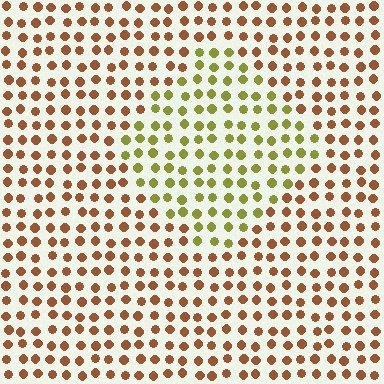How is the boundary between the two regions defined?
The boundary is defined purely by a slight shift in hue (about 48 degrees). Spacing, size, and orientation are identical on both sides.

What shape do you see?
I see a diamond.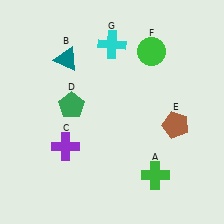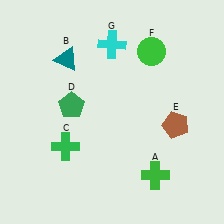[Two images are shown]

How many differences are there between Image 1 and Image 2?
There is 1 difference between the two images.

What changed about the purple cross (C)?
In Image 1, C is purple. In Image 2, it changed to green.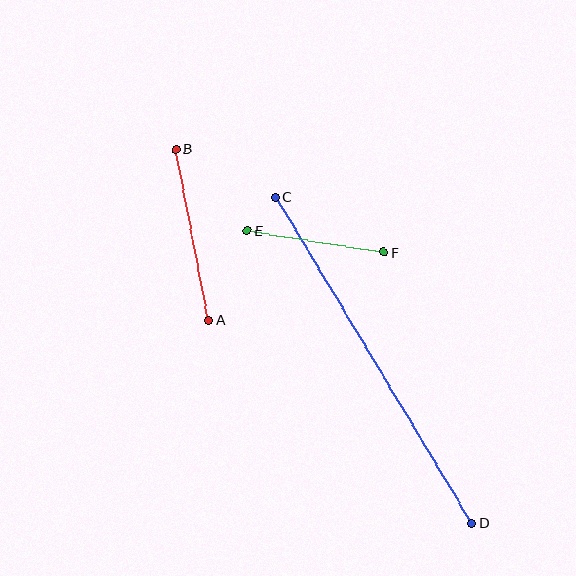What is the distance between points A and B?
The distance is approximately 174 pixels.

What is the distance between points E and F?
The distance is approximately 138 pixels.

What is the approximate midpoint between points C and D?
The midpoint is at approximately (374, 360) pixels.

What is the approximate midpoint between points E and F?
The midpoint is at approximately (315, 242) pixels.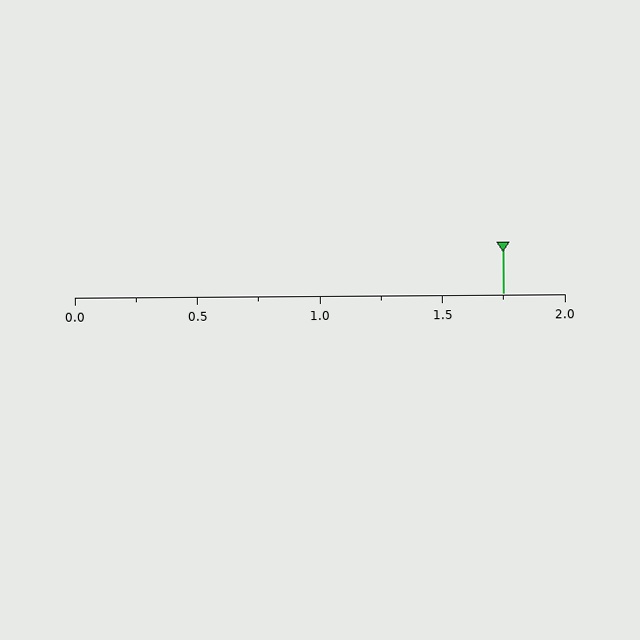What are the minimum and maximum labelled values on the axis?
The axis runs from 0.0 to 2.0.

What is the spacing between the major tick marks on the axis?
The major ticks are spaced 0.5 apart.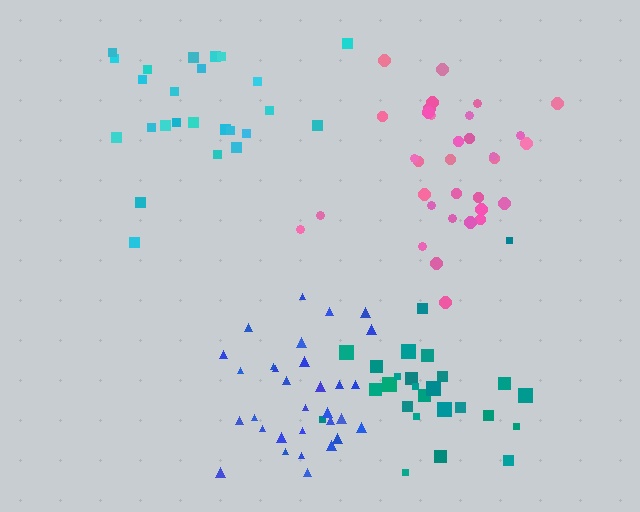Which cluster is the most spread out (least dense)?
Cyan.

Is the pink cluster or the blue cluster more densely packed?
Blue.